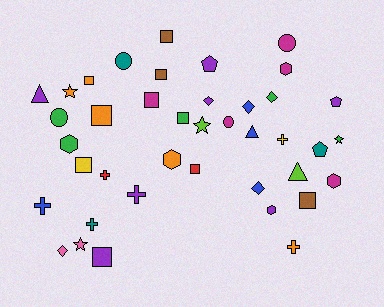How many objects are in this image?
There are 40 objects.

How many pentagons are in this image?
There are 3 pentagons.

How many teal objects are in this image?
There are 3 teal objects.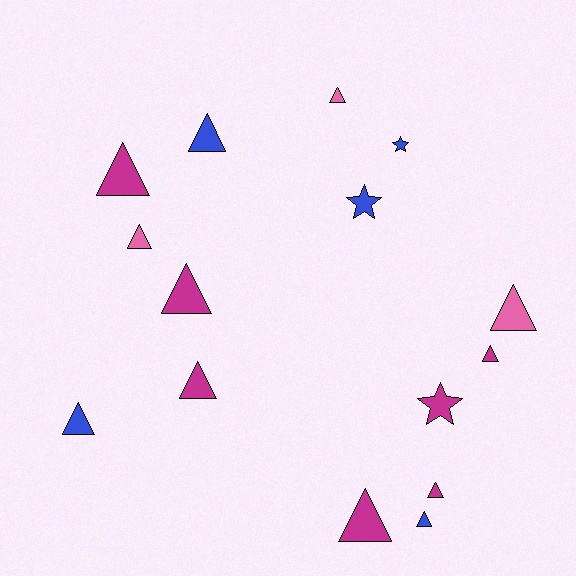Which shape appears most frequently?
Triangle, with 12 objects.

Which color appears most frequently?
Magenta, with 7 objects.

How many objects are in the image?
There are 15 objects.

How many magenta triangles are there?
There are 6 magenta triangles.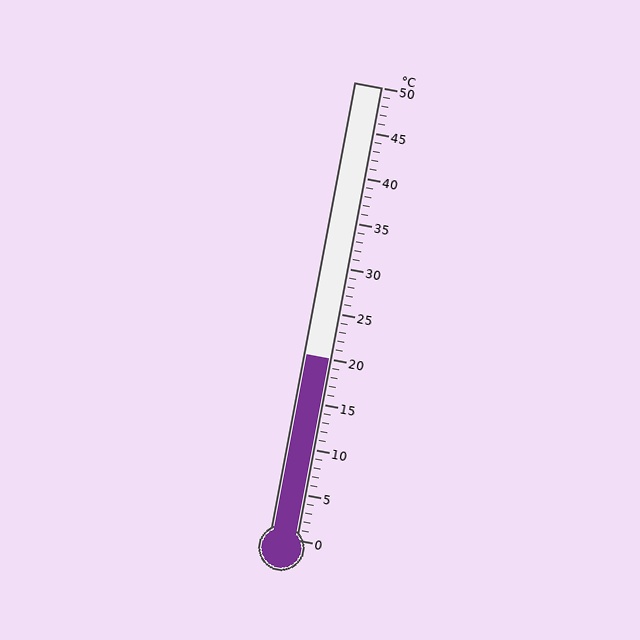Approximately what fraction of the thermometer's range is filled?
The thermometer is filled to approximately 40% of its range.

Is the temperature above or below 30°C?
The temperature is below 30°C.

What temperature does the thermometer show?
The thermometer shows approximately 20°C.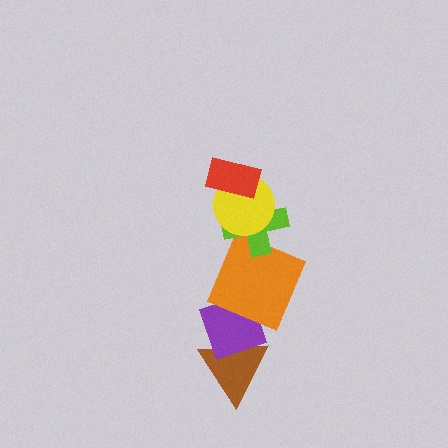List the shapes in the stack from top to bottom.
From top to bottom: the red rectangle, the yellow circle, the lime cross, the orange square, the purple diamond, the brown triangle.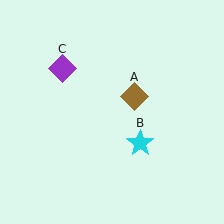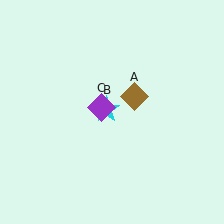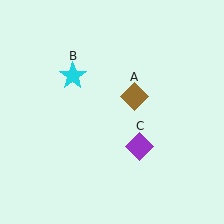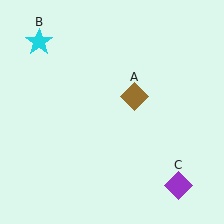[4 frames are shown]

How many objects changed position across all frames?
2 objects changed position: cyan star (object B), purple diamond (object C).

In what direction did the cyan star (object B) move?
The cyan star (object B) moved up and to the left.